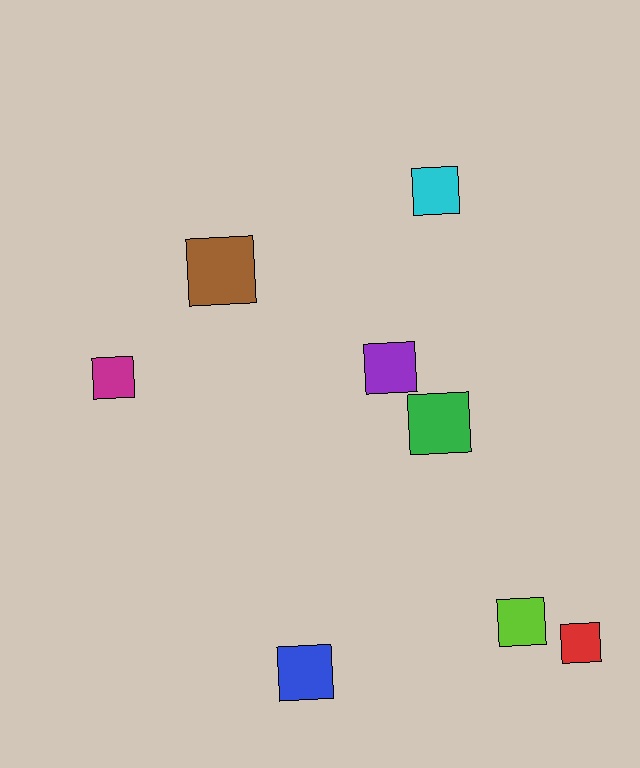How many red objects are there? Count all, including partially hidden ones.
There is 1 red object.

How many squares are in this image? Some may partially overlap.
There are 8 squares.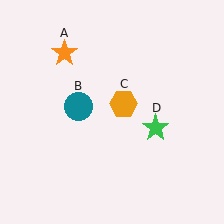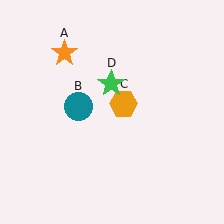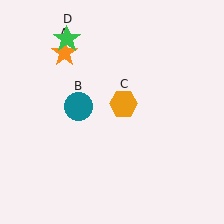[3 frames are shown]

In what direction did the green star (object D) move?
The green star (object D) moved up and to the left.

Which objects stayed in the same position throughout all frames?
Orange star (object A) and teal circle (object B) and orange hexagon (object C) remained stationary.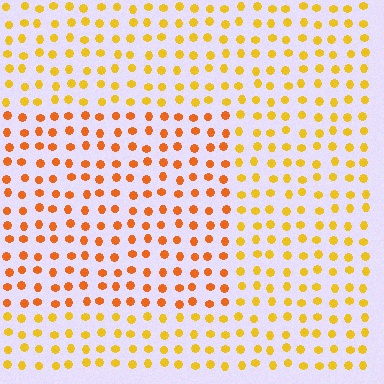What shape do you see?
I see a rectangle.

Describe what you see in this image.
The image is filled with small yellow elements in a uniform arrangement. A rectangle-shaped region is visible where the elements are tinted to a slightly different hue, forming a subtle color boundary.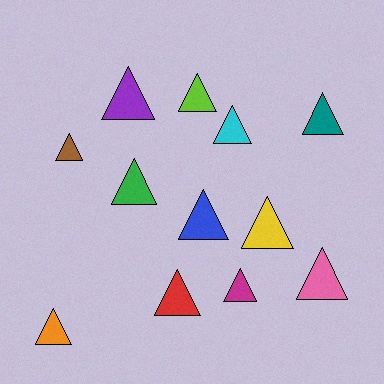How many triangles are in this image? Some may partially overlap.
There are 12 triangles.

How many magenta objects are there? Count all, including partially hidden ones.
There is 1 magenta object.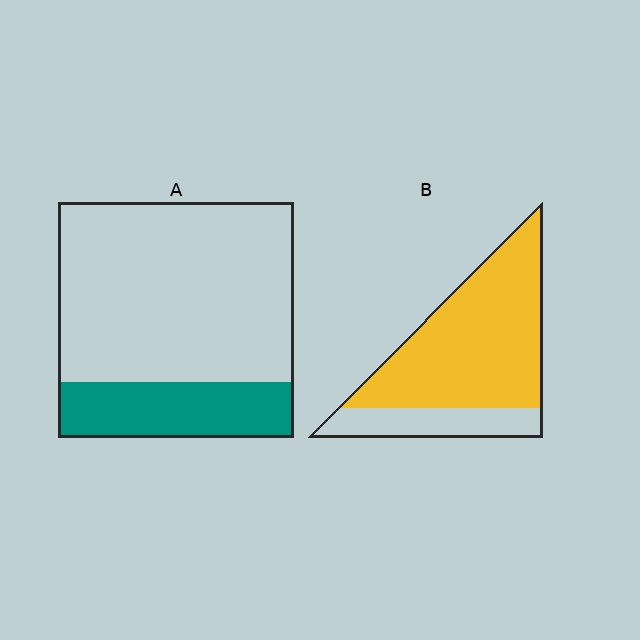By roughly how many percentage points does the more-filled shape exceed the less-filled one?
By roughly 55 percentage points (B over A).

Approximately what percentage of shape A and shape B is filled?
A is approximately 25% and B is approximately 75%.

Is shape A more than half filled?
No.